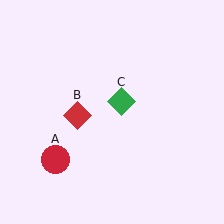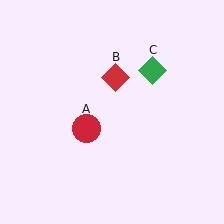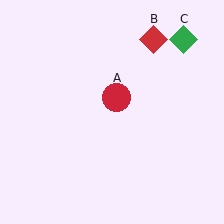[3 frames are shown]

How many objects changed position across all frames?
3 objects changed position: red circle (object A), red diamond (object B), green diamond (object C).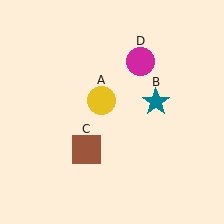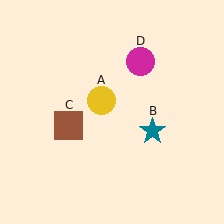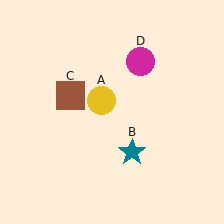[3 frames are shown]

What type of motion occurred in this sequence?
The teal star (object B), brown square (object C) rotated clockwise around the center of the scene.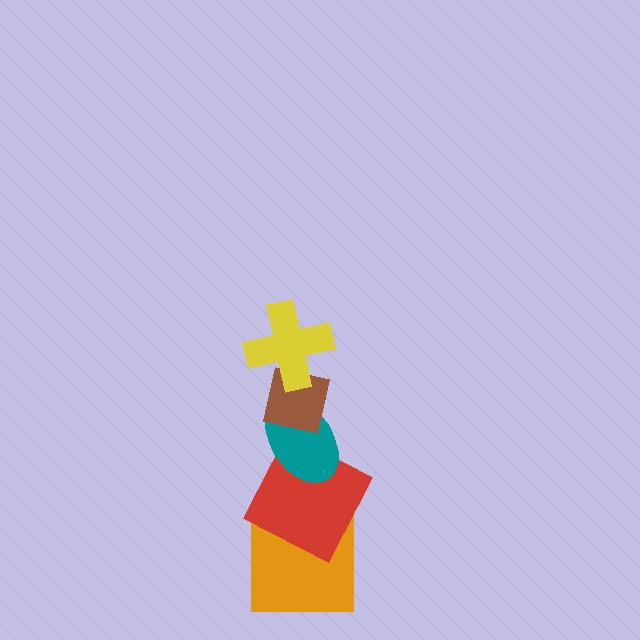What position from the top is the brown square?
The brown square is 2nd from the top.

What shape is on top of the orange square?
The red square is on top of the orange square.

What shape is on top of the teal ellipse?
The brown square is on top of the teal ellipse.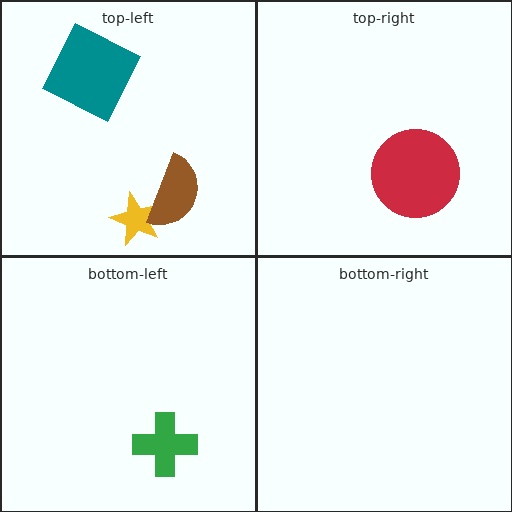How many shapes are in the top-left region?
3.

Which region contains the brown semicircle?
The top-left region.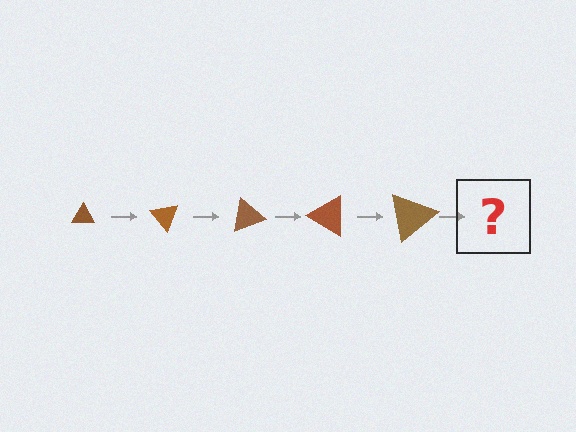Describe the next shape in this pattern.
It should be a triangle, larger than the previous one and rotated 250 degrees from the start.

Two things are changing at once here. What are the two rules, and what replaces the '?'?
The two rules are that the triangle grows larger each step and it rotates 50 degrees each step. The '?' should be a triangle, larger than the previous one and rotated 250 degrees from the start.